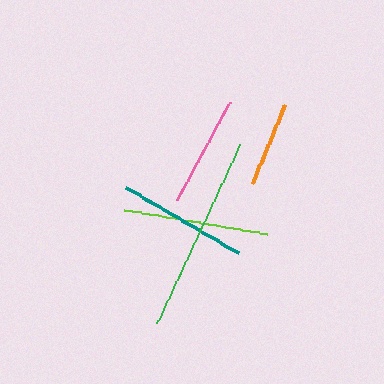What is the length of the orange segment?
The orange segment is approximately 86 pixels long.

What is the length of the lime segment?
The lime segment is approximately 145 pixels long.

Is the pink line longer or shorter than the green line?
The green line is longer than the pink line.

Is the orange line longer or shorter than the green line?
The green line is longer than the orange line.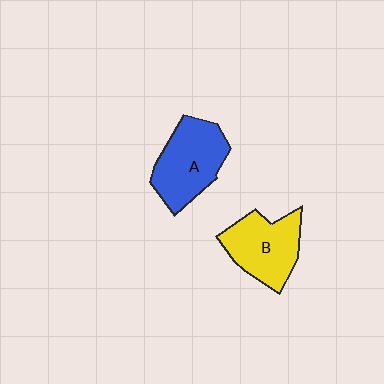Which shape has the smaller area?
Shape B (yellow).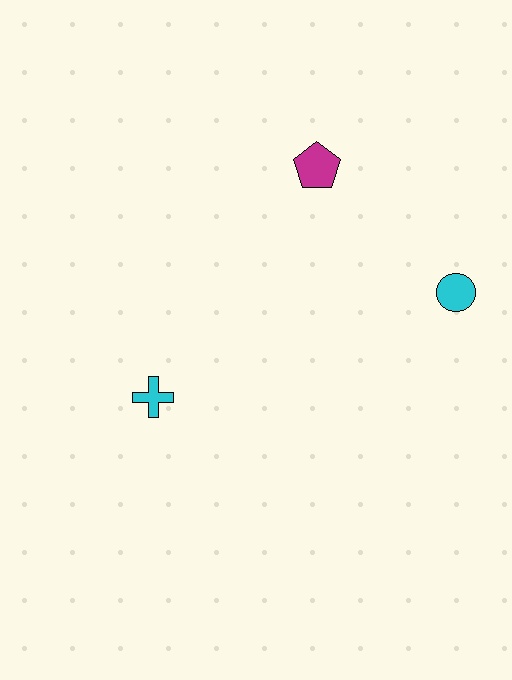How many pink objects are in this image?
There are no pink objects.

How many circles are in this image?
There is 1 circle.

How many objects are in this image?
There are 3 objects.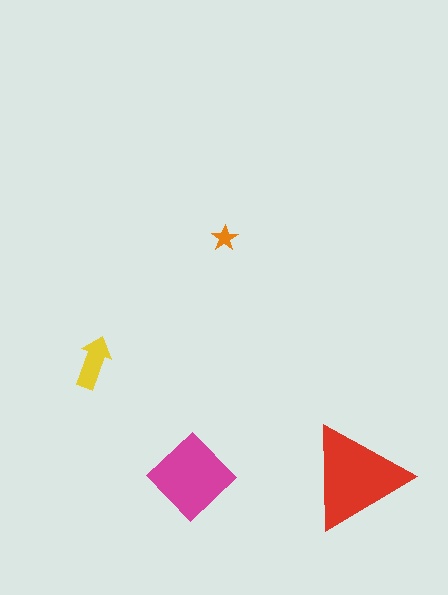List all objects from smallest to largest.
The orange star, the yellow arrow, the magenta diamond, the red triangle.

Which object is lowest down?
The red triangle is bottommost.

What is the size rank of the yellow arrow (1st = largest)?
3rd.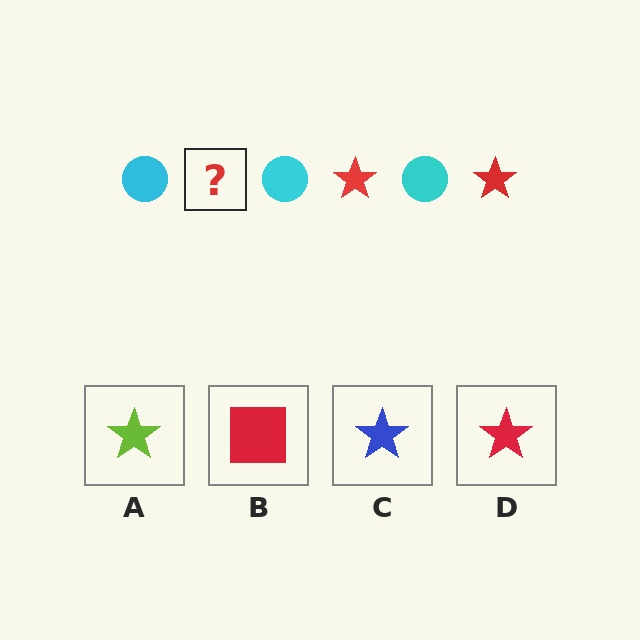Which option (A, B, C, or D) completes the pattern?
D.